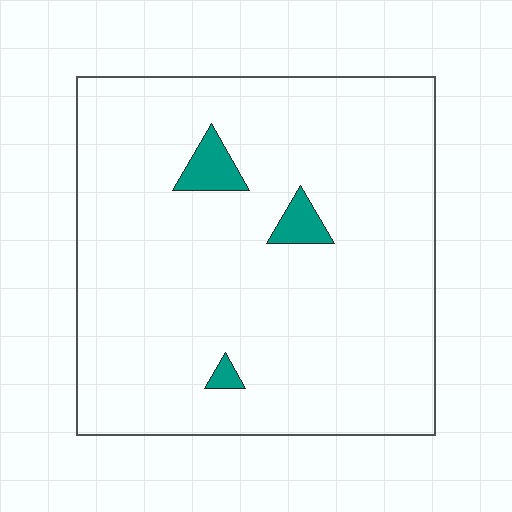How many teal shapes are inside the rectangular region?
3.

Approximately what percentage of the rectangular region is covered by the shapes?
Approximately 5%.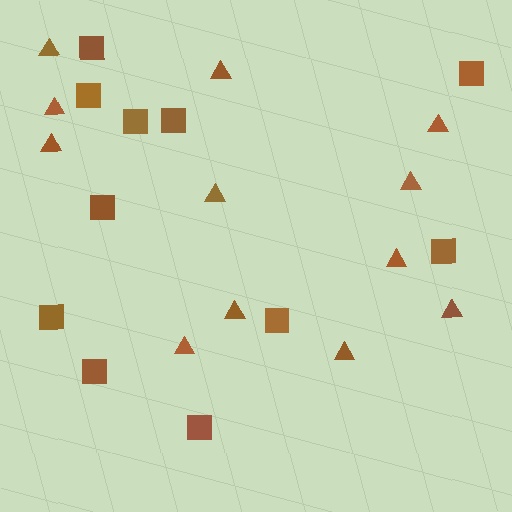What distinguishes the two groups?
There are 2 groups: one group of squares (11) and one group of triangles (12).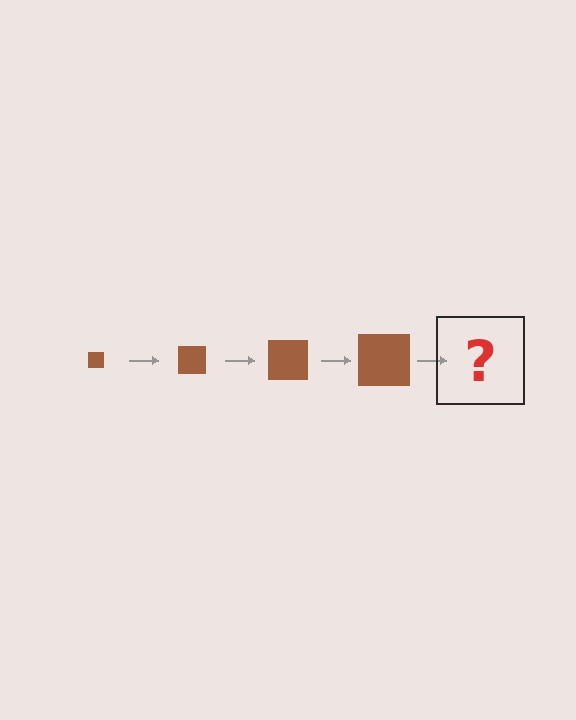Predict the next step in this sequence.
The next step is a brown square, larger than the previous one.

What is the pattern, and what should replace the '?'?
The pattern is that the square gets progressively larger each step. The '?' should be a brown square, larger than the previous one.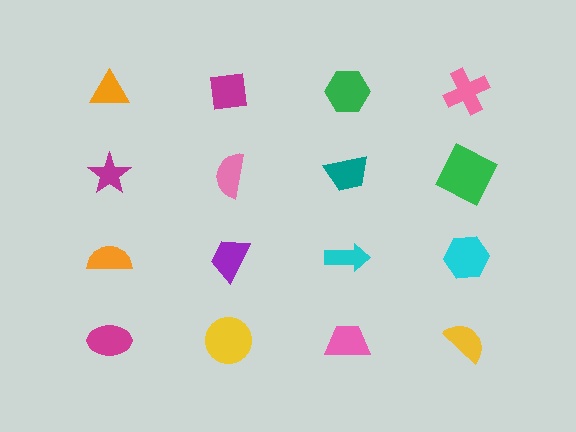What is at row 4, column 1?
A magenta ellipse.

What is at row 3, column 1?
An orange semicircle.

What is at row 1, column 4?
A pink cross.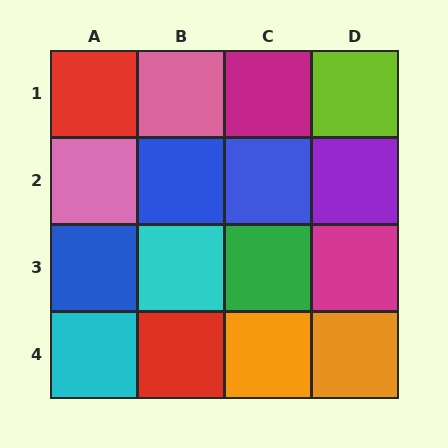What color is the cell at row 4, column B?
Red.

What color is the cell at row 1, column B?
Pink.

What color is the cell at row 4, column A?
Cyan.